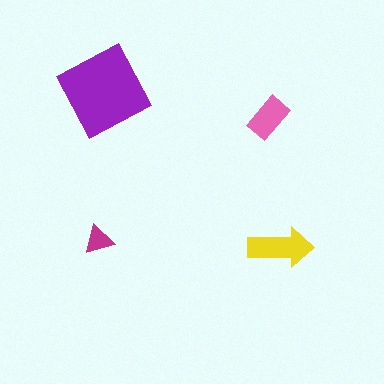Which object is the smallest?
The magenta triangle.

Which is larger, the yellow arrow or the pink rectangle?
The yellow arrow.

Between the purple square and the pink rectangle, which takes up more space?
The purple square.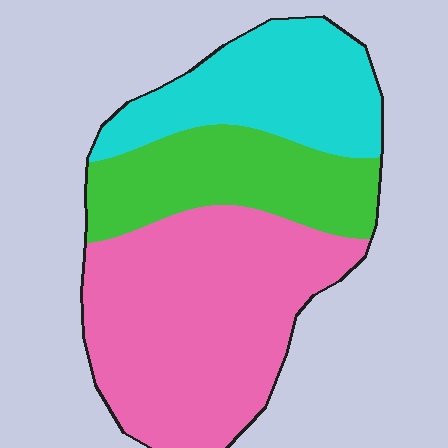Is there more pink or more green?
Pink.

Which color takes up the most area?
Pink, at roughly 50%.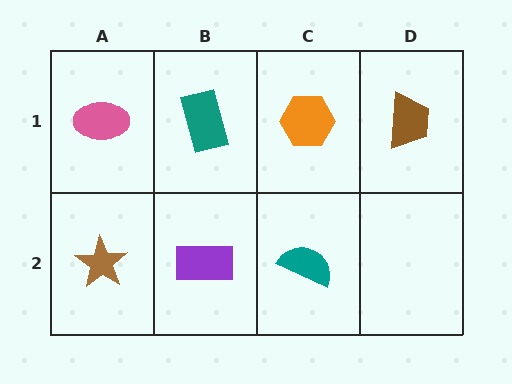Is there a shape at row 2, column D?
No, that cell is empty.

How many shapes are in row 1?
4 shapes.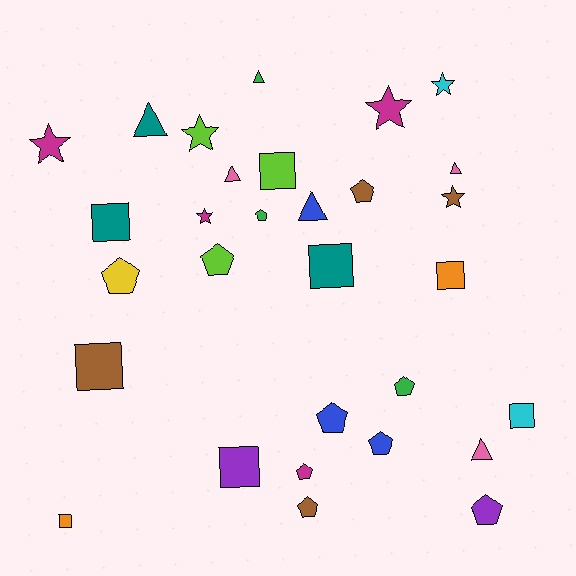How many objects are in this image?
There are 30 objects.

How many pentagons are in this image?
There are 10 pentagons.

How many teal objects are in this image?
There are 3 teal objects.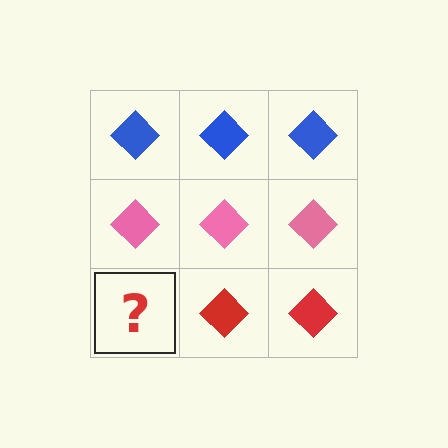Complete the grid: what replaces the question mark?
The question mark should be replaced with a red diamond.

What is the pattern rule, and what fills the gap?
The rule is that each row has a consistent color. The gap should be filled with a red diamond.